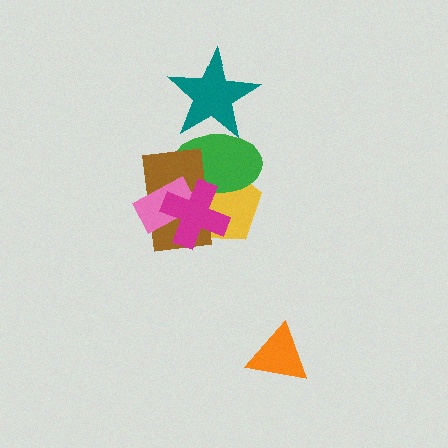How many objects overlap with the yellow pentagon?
4 objects overlap with the yellow pentagon.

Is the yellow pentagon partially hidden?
Yes, it is partially covered by another shape.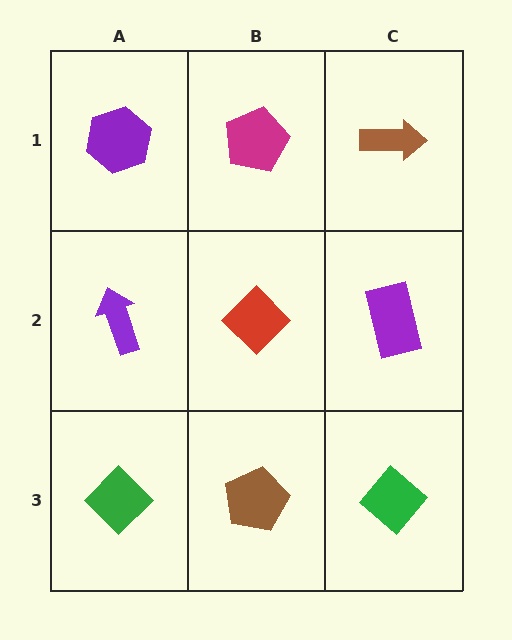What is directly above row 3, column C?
A purple rectangle.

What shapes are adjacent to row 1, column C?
A purple rectangle (row 2, column C), a magenta pentagon (row 1, column B).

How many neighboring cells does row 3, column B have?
3.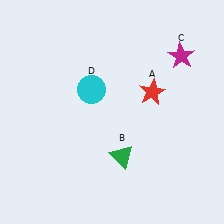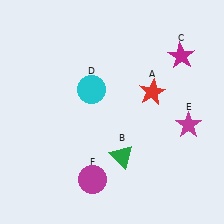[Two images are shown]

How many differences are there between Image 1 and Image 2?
There are 2 differences between the two images.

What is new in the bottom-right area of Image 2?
A magenta star (E) was added in the bottom-right area of Image 2.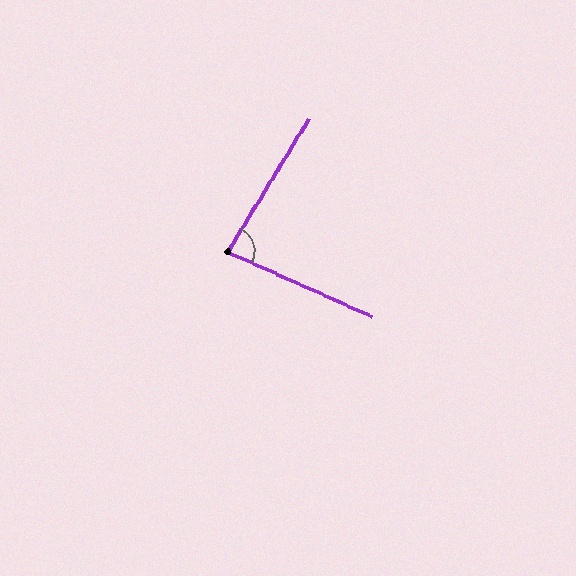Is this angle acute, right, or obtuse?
It is acute.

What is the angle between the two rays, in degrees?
Approximately 83 degrees.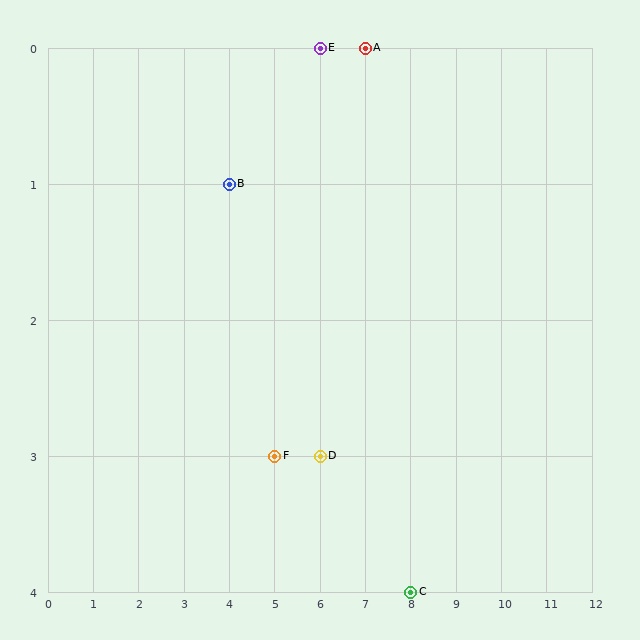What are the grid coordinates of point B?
Point B is at grid coordinates (4, 1).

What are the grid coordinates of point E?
Point E is at grid coordinates (6, 0).